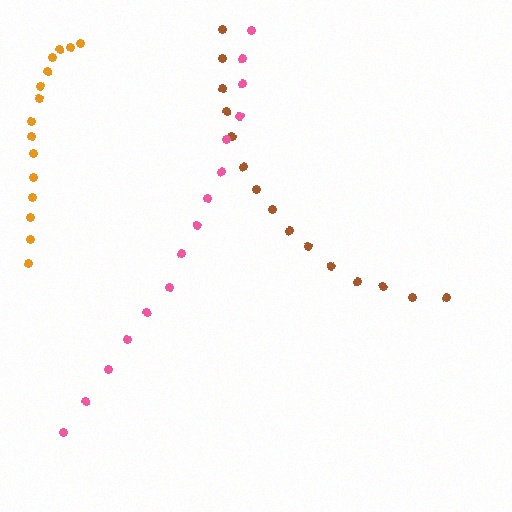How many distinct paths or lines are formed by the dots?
There are 3 distinct paths.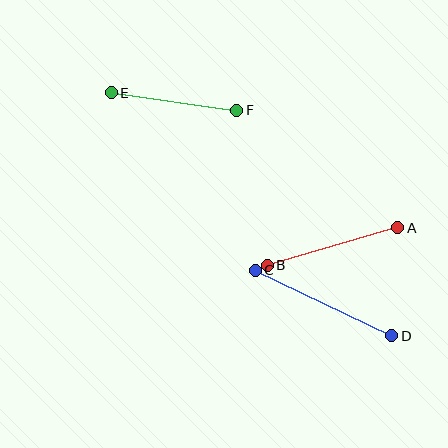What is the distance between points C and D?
The distance is approximately 151 pixels.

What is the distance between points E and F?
The distance is approximately 127 pixels.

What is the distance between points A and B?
The distance is approximately 136 pixels.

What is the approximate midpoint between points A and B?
The midpoint is at approximately (333, 247) pixels.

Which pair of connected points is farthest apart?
Points C and D are farthest apart.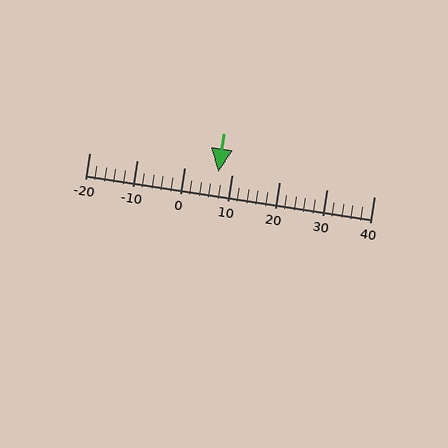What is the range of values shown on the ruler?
The ruler shows values from -20 to 40.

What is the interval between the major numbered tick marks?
The major tick marks are spaced 10 units apart.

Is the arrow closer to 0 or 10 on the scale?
The arrow is closer to 10.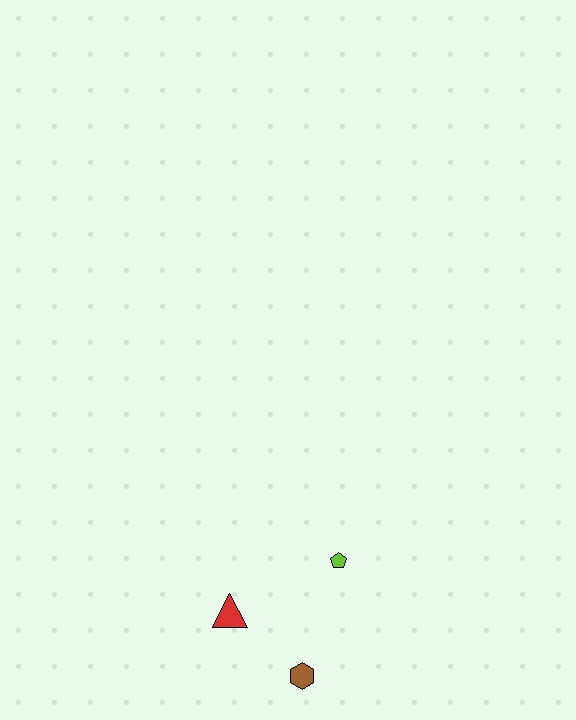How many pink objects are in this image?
There are no pink objects.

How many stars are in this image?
There are no stars.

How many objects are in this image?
There are 3 objects.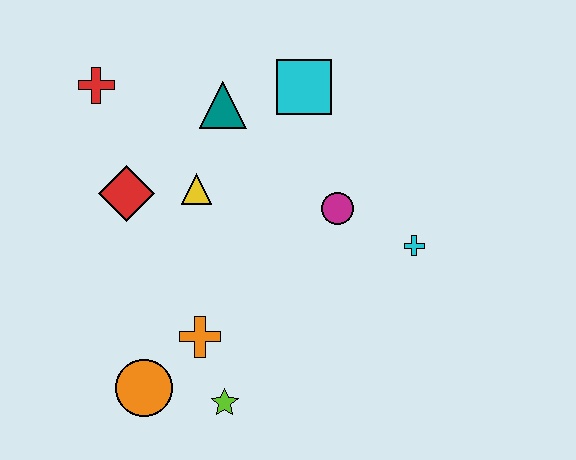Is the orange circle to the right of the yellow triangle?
No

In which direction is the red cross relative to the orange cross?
The red cross is above the orange cross.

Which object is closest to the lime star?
The orange cross is closest to the lime star.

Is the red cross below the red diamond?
No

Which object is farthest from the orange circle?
The cyan square is farthest from the orange circle.